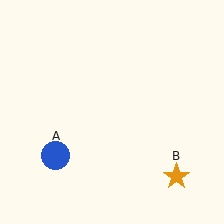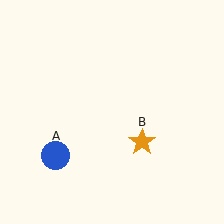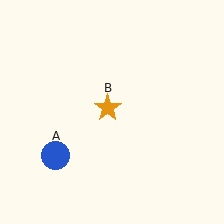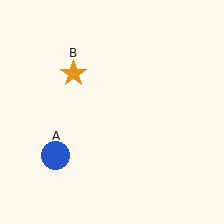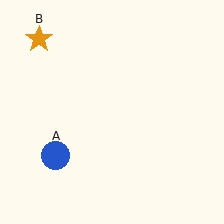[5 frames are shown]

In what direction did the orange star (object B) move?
The orange star (object B) moved up and to the left.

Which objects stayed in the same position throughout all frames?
Blue circle (object A) remained stationary.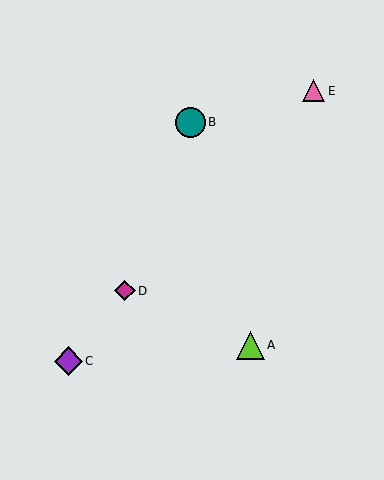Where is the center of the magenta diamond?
The center of the magenta diamond is at (125, 291).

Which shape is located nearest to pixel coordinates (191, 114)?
The teal circle (labeled B) at (190, 122) is nearest to that location.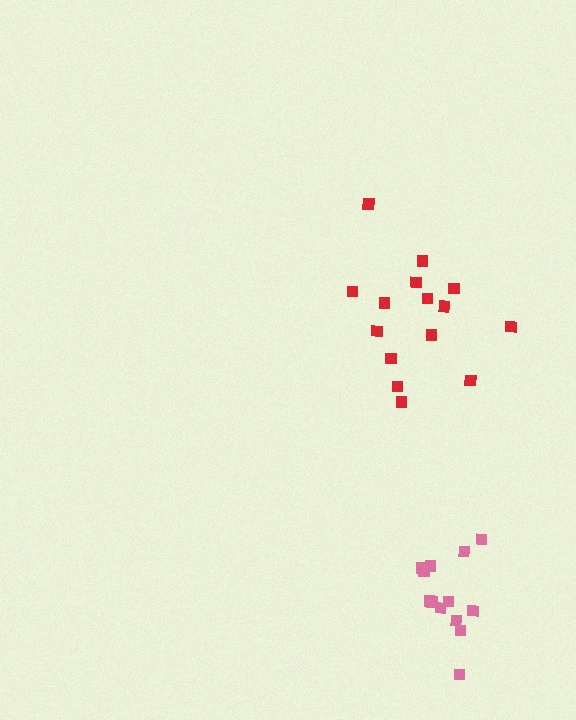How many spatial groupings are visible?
There are 2 spatial groupings.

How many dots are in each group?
Group 1: 15 dots, Group 2: 13 dots (28 total).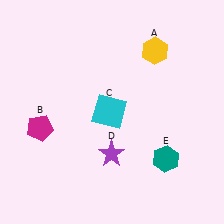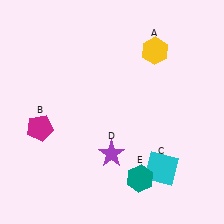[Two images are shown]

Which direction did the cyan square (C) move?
The cyan square (C) moved down.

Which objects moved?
The objects that moved are: the cyan square (C), the teal hexagon (E).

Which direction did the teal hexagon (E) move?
The teal hexagon (E) moved left.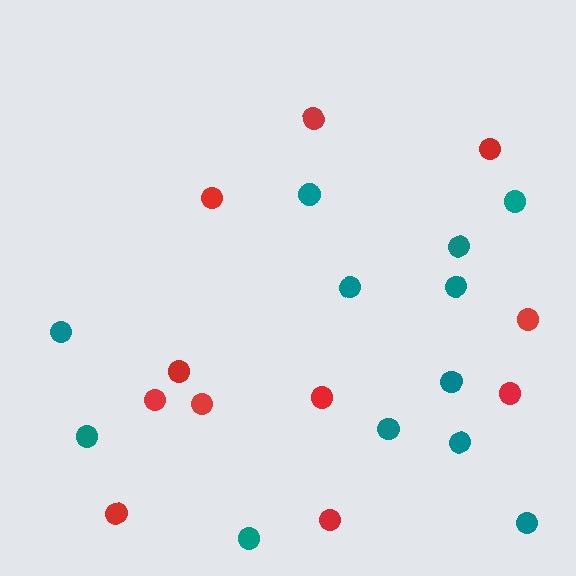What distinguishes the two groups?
There are 2 groups: one group of red circles (11) and one group of teal circles (12).